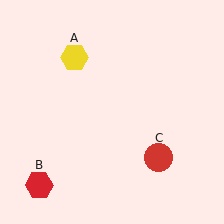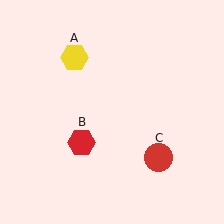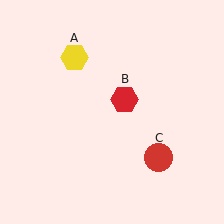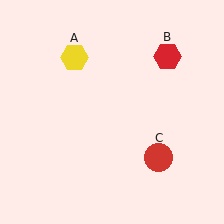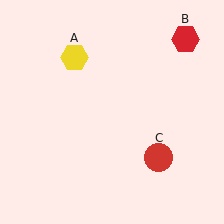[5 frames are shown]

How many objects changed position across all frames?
1 object changed position: red hexagon (object B).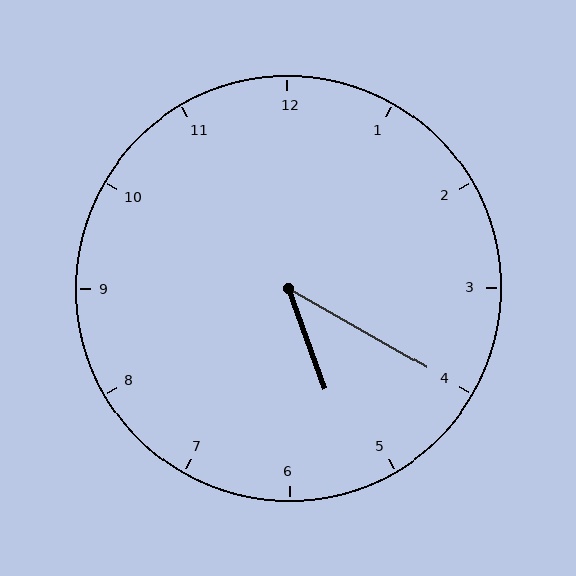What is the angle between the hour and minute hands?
Approximately 40 degrees.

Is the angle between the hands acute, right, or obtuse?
It is acute.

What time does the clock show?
5:20.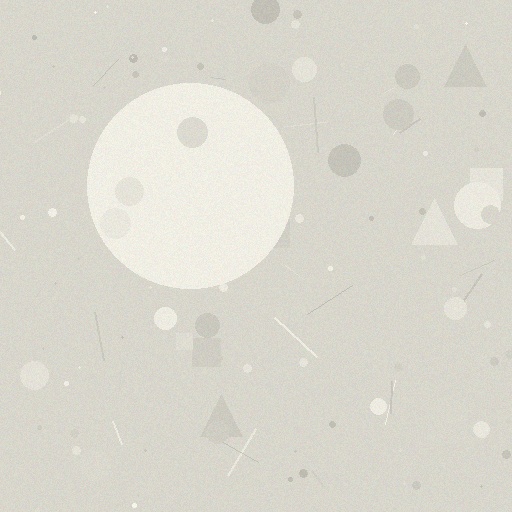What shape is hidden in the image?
A circle is hidden in the image.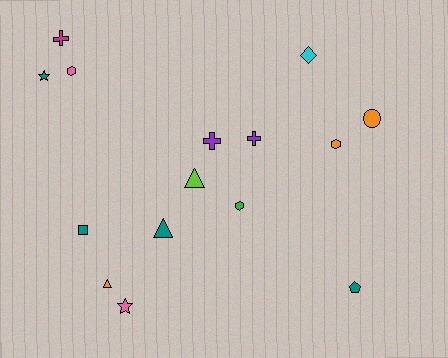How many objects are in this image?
There are 15 objects.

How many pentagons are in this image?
There is 1 pentagon.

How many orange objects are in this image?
There are 3 orange objects.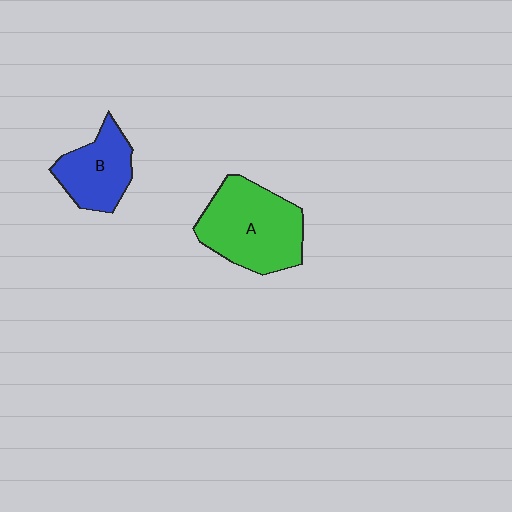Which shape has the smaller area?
Shape B (blue).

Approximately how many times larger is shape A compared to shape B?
Approximately 1.6 times.